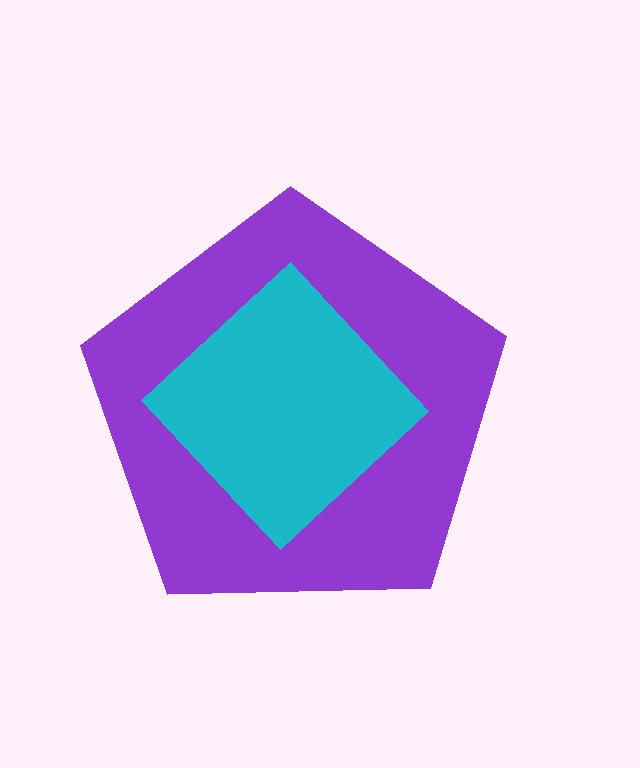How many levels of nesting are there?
2.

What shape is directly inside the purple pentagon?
The cyan diamond.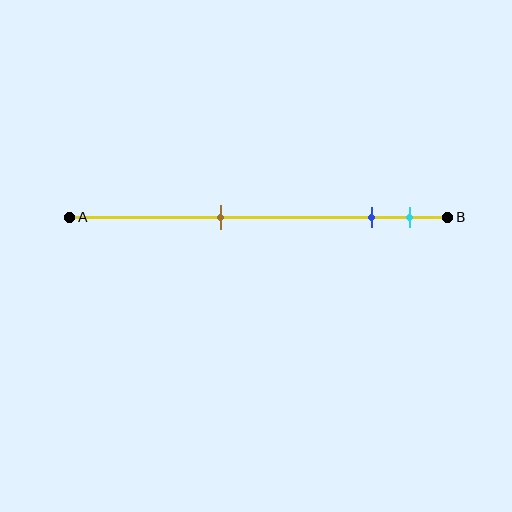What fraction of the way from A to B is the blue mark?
The blue mark is approximately 80% (0.8) of the way from A to B.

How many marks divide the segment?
There are 3 marks dividing the segment.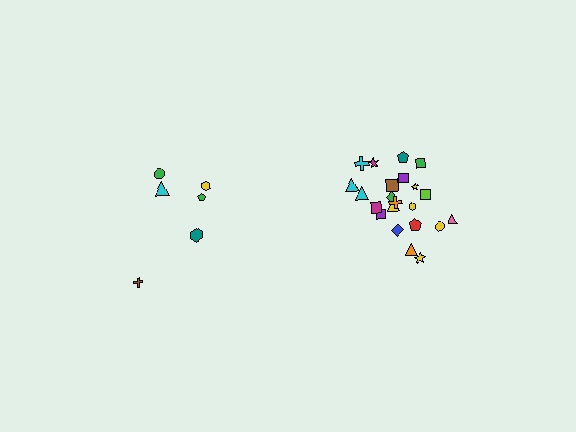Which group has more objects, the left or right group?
The right group.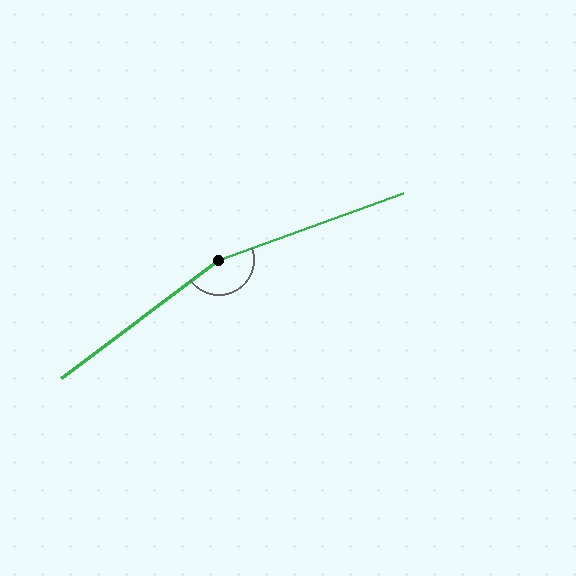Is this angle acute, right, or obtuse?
It is obtuse.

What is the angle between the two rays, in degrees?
Approximately 163 degrees.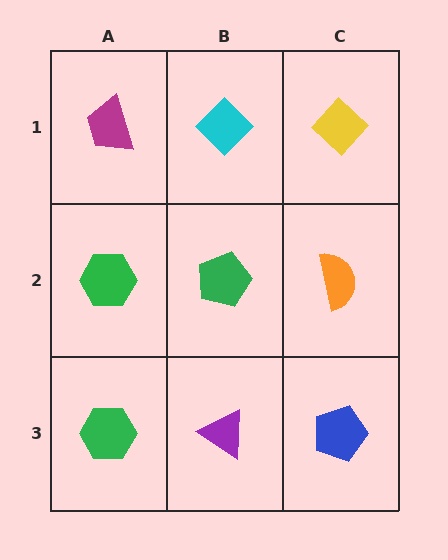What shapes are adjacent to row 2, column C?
A yellow diamond (row 1, column C), a blue pentagon (row 3, column C), a green pentagon (row 2, column B).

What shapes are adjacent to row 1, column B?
A green pentagon (row 2, column B), a magenta trapezoid (row 1, column A), a yellow diamond (row 1, column C).